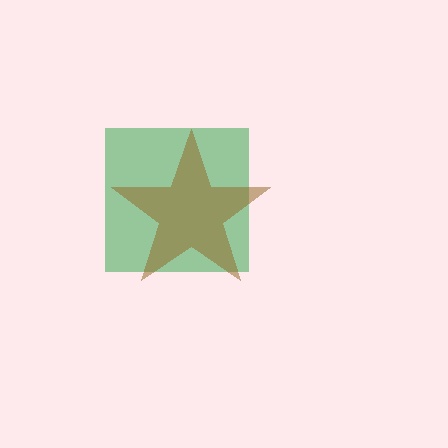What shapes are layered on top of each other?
The layered shapes are: a green square, a brown star.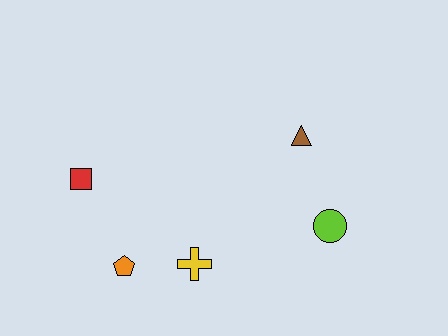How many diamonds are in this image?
There are no diamonds.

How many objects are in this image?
There are 5 objects.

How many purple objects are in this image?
There are no purple objects.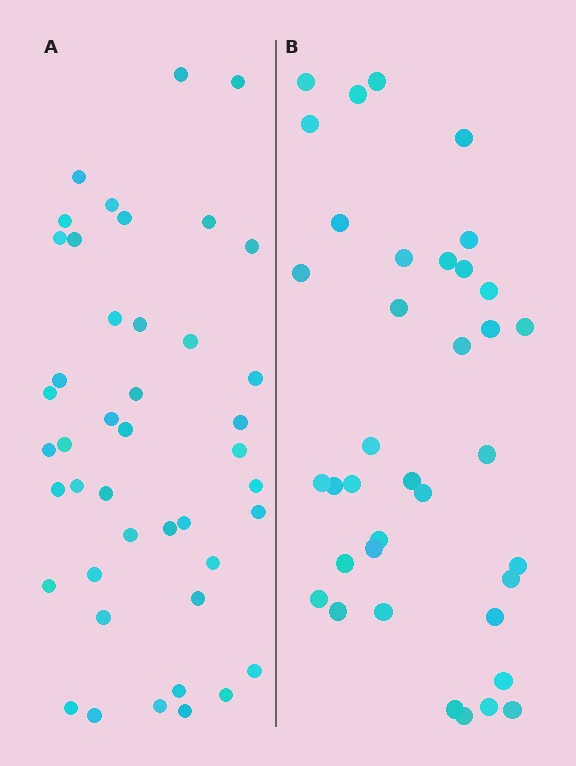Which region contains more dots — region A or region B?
Region A (the left region) has more dots.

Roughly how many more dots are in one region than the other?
Region A has about 6 more dots than region B.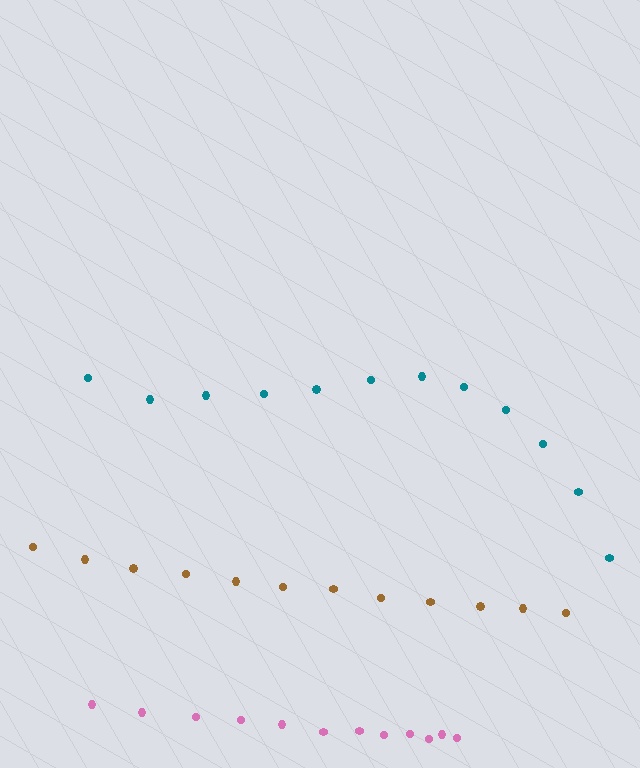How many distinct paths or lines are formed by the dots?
There are 3 distinct paths.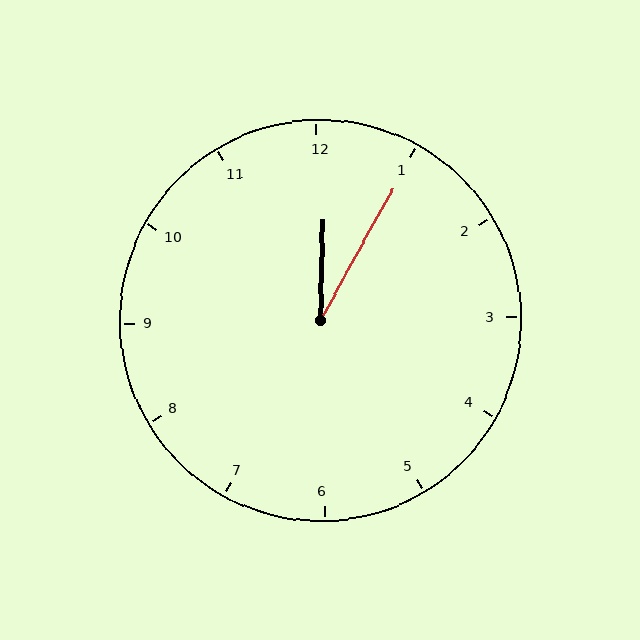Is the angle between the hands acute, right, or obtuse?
It is acute.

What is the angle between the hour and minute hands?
Approximately 28 degrees.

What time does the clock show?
12:05.